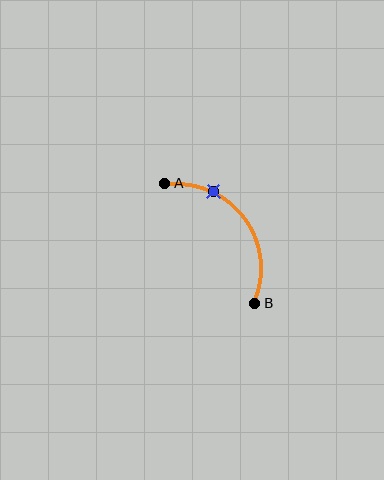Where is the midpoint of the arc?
The arc midpoint is the point on the curve farthest from the straight line joining A and B. It sits above and to the right of that line.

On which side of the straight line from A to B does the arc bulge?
The arc bulges above and to the right of the straight line connecting A and B.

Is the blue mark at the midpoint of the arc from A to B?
No. The blue mark lies on the arc but is closer to endpoint A. The arc midpoint would be at the point on the curve equidistant along the arc from both A and B.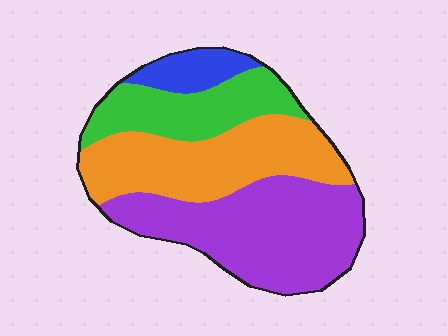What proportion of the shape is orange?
Orange takes up about one third (1/3) of the shape.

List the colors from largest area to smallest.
From largest to smallest: purple, orange, green, blue.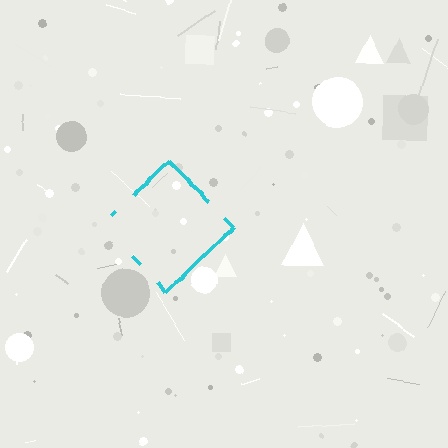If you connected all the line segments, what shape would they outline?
They would outline a diamond.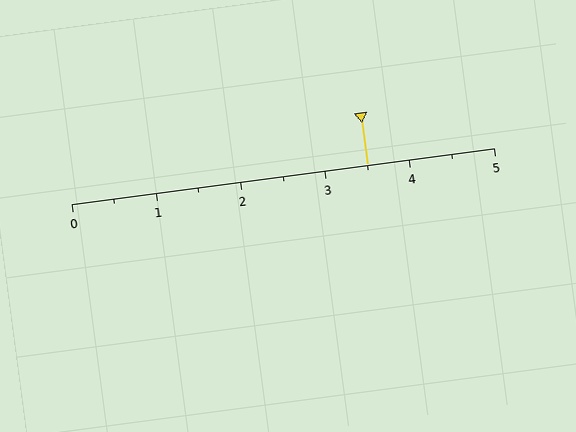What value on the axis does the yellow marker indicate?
The marker indicates approximately 3.5.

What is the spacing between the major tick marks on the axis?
The major ticks are spaced 1 apart.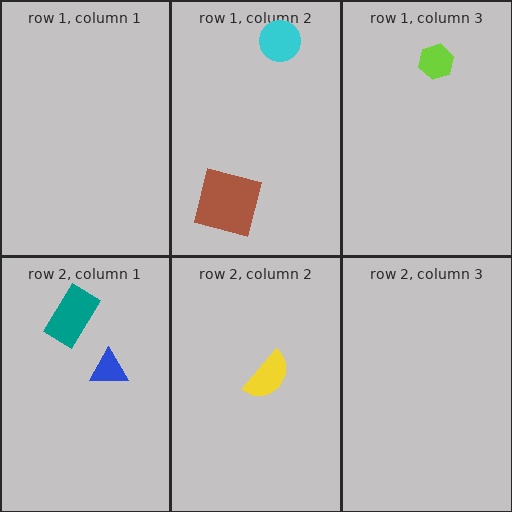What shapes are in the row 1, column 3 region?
The lime hexagon.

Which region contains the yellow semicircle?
The row 2, column 2 region.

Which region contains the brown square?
The row 1, column 2 region.